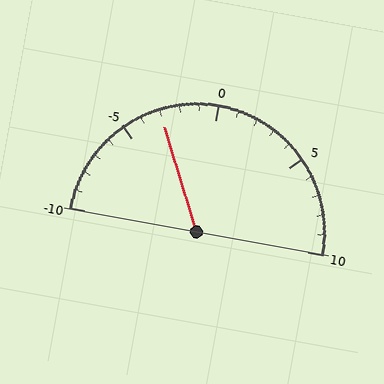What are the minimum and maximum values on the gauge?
The gauge ranges from -10 to 10.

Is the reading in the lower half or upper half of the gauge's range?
The reading is in the lower half of the range (-10 to 10).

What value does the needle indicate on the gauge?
The needle indicates approximately -3.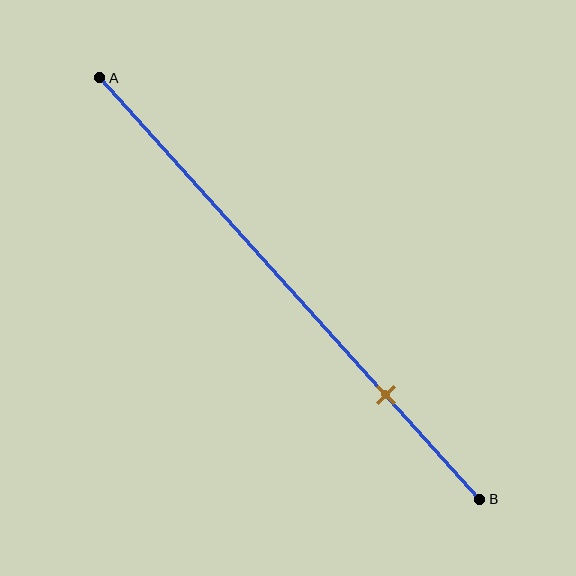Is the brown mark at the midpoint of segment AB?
No, the mark is at about 75% from A, not at the 50% midpoint.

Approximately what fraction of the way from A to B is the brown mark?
The brown mark is approximately 75% of the way from A to B.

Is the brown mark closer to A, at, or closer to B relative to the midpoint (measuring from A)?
The brown mark is closer to point B than the midpoint of segment AB.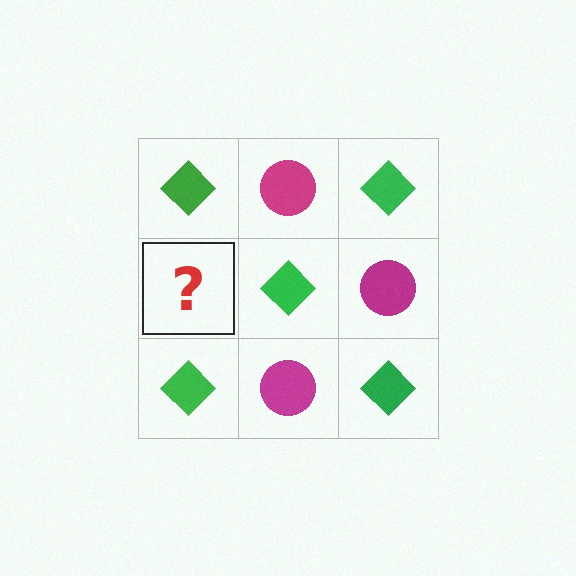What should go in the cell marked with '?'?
The missing cell should contain a magenta circle.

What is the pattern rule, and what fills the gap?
The rule is that it alternates green diamond and magenta circle in a checkerboard pattern. The gap should be filled with a magenta circle.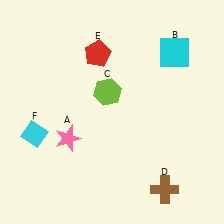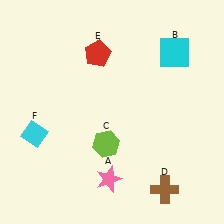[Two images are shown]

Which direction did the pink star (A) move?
The pink star (A) moved down.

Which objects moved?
The objects that moved are: the pink star (A), the lime hexagon (C).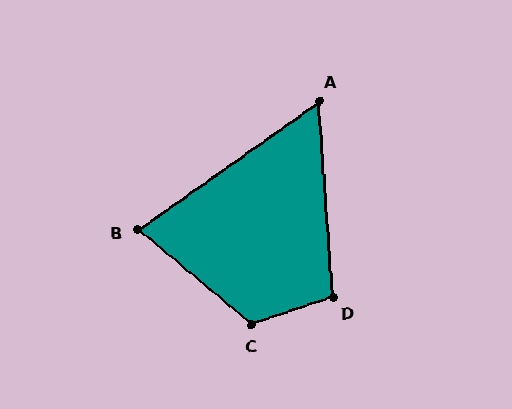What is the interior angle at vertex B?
Approximately 75 degrees (acute).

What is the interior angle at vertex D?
Approximately 105 degrees (obtuse).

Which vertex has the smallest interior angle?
A, at approximately 59 degrees.